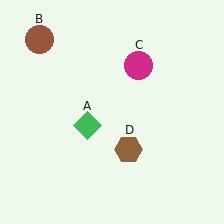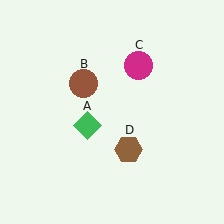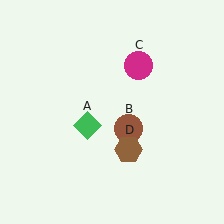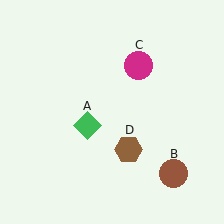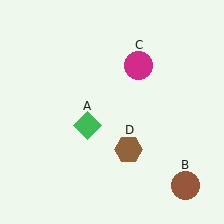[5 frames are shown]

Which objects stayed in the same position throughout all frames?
Green diamond (object A) and magenta circle (object C) and brown hexagon (object D) remained stationary.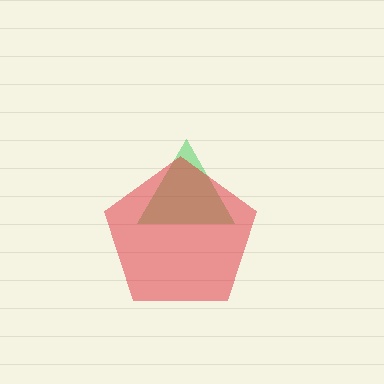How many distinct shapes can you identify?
There are 2 distinct shapes: a green triangle, a red pentagon.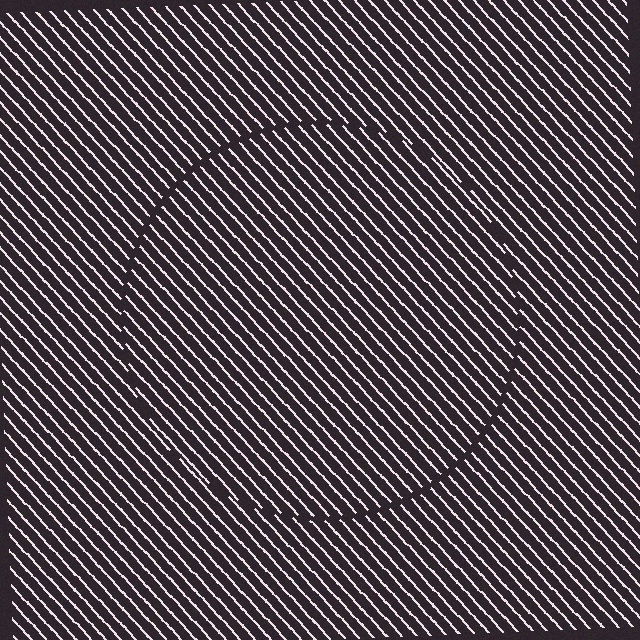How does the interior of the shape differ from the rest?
The interior of the shape contains the same grating, shifted by half a period — the contour is defined by the phase discontinuity where line-ends from the inner and outer gratings abut.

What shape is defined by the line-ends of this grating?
An illusory circle. The interior of the shape contains the same grating, shifted by half a period — the contour is defined by the phase discontinuity where line-ends from the inner and outer gratings abut.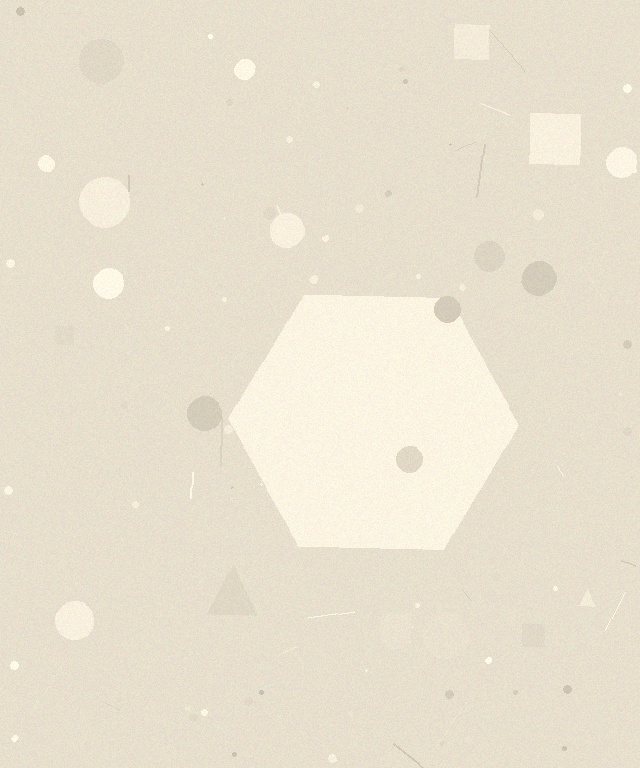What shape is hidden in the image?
A hexagon is hidden in the image.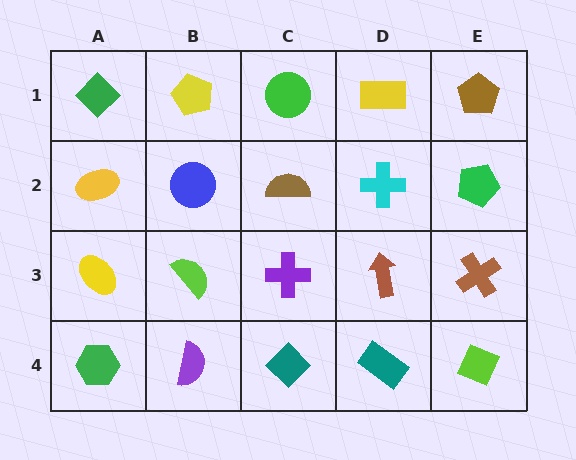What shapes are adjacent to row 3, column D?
A cyan cross (row 2, column D), a teal rectangle (row 4, column D), a purple cross (row 3, column C), a brown cross (row 3, column E).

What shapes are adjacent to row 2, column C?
A green circle (row 1, column C), a purple cross (row 3, column C), a blue circle (row 2, column B), a cyan cross (row 2, column D).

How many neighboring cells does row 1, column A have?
2.